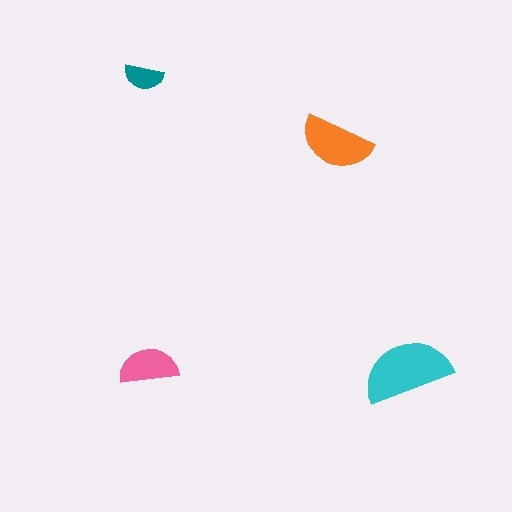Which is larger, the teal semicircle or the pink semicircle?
The pink one.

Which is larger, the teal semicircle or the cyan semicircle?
The cyan one.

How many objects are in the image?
There are 4 objects in the image.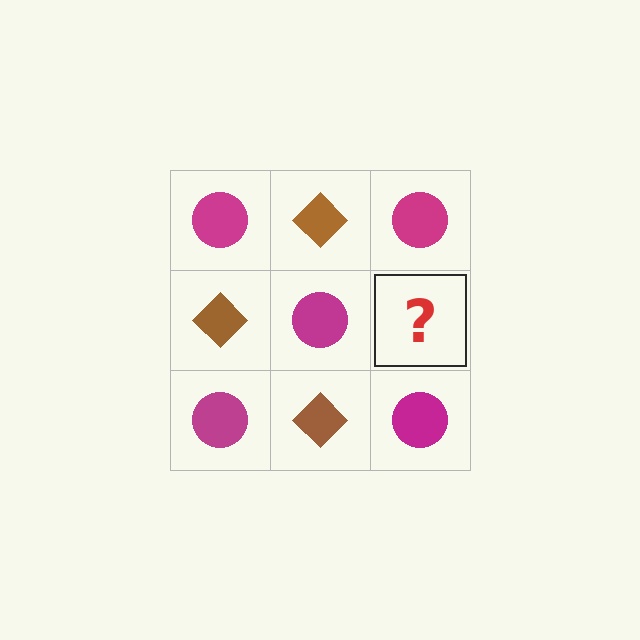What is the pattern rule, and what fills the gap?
The rule is that it alternates magenta circle and brown diamond in a checkerboard pattern. The gap should be filled with a brown diamond.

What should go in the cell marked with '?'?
The missing cell should contain a brown diamond.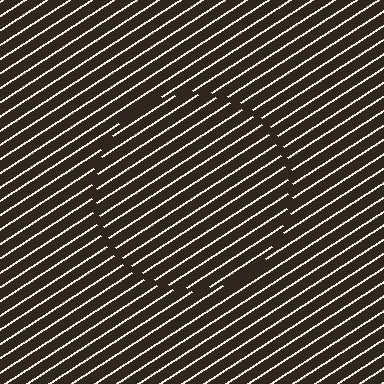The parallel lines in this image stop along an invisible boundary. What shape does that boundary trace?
An illusory circle. The interior of the shape contains the same grating, shifted by half a period — the contour is defined by the phase discontinuity where line-ends from the inner and outer gratings abut.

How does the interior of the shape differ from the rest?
The interior of the shape contains the same grating, shifted by half a period — the contour is defined by the phase discontinuity where line-ends from the inner and outer gratings abut.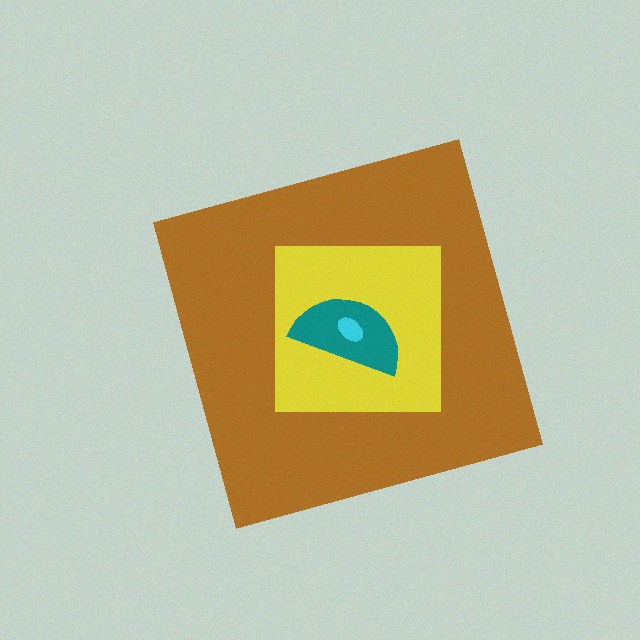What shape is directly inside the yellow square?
The teal semicircle.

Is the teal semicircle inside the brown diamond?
Yes.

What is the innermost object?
The cyan ellipse.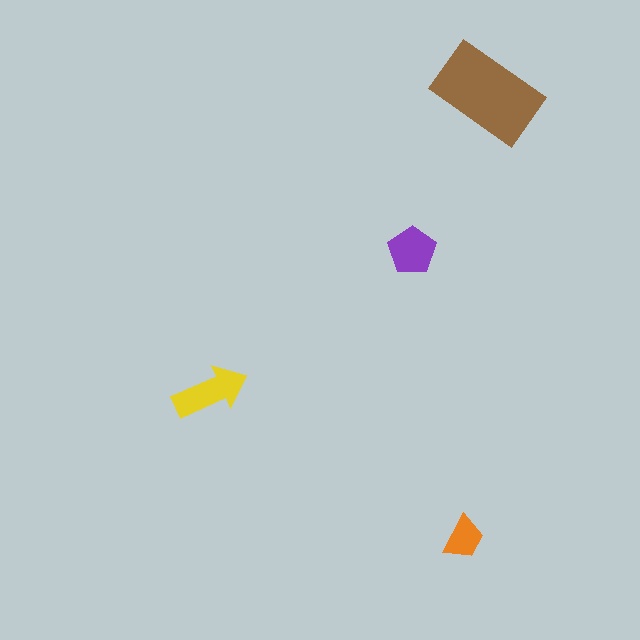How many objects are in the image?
There are 4 objects in the image.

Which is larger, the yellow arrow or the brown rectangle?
The brown rectangle.